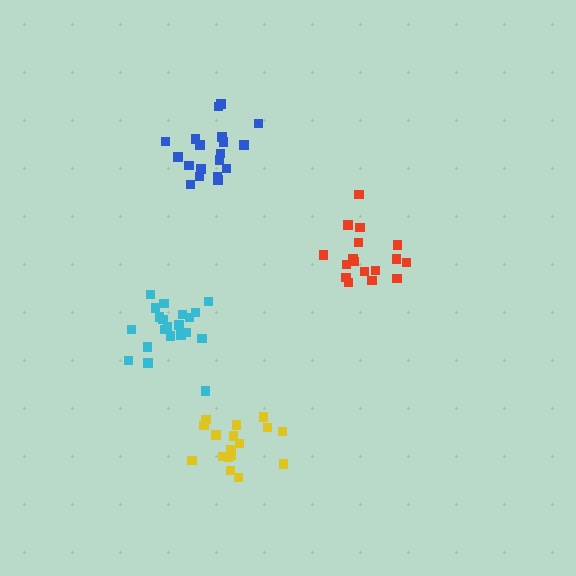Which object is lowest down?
The yellow cluster is bottommost.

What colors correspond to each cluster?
The clusters are colored: blue, cyan, red, yellow.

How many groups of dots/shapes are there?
There are 4 groups.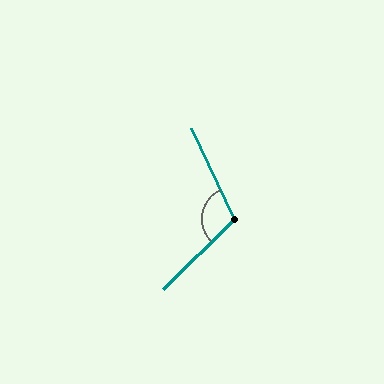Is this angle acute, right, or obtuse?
It is obtuse.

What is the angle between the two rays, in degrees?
Approximately 109 degrees.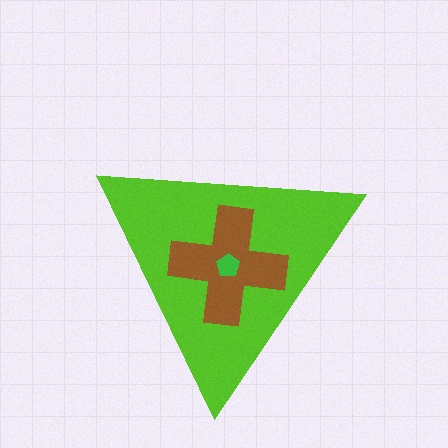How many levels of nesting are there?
3.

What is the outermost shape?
The lime triangle.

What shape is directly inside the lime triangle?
The brown cross.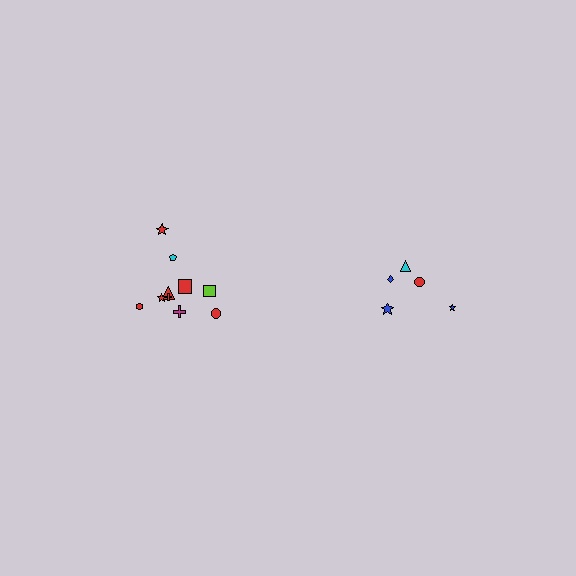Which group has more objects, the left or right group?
The left group.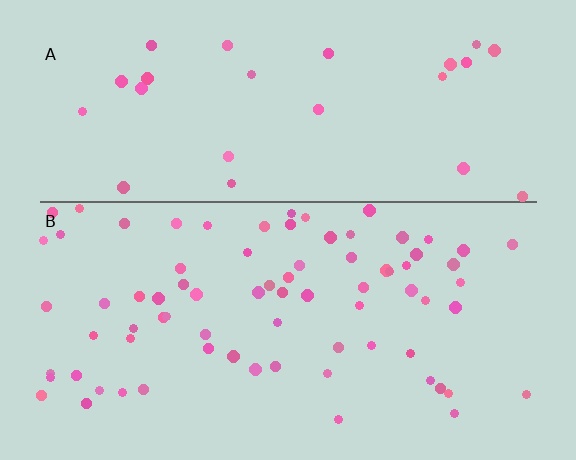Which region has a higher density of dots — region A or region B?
B (the bottom).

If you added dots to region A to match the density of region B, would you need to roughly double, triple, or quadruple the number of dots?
Approximately triple.